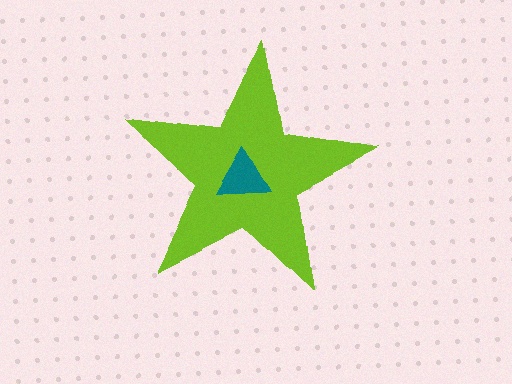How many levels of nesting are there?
2.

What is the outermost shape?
The lime star.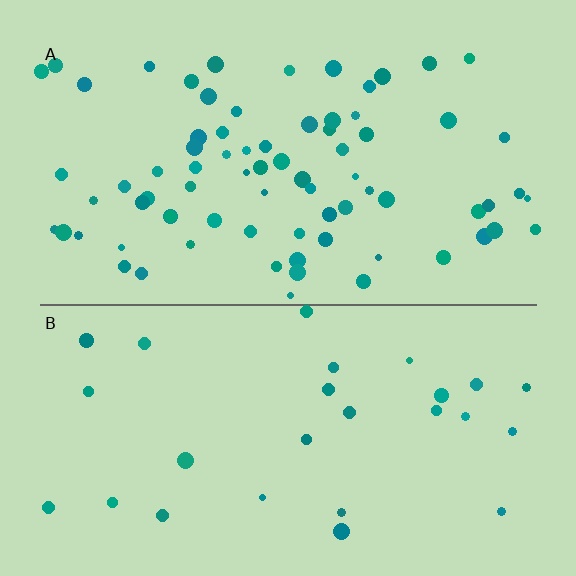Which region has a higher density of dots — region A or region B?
A (the top).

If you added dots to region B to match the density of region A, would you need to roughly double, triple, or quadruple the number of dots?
Approximately triple.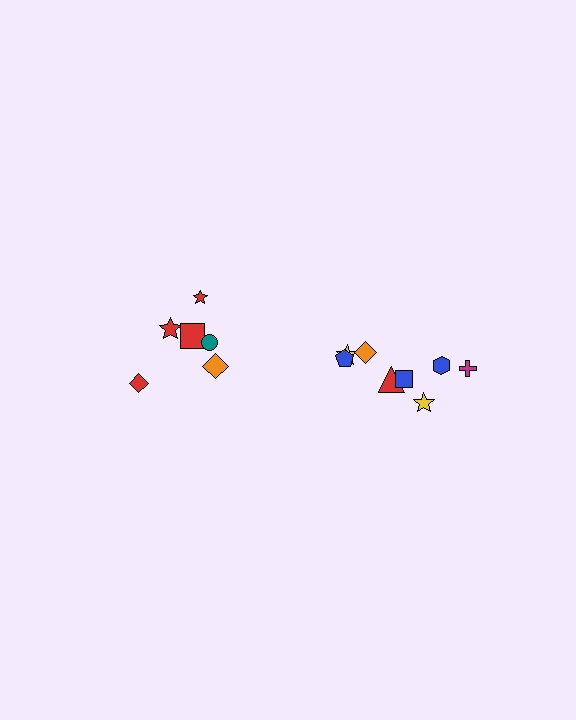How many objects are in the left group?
There are 6 objects.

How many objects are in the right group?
There are 8 objects.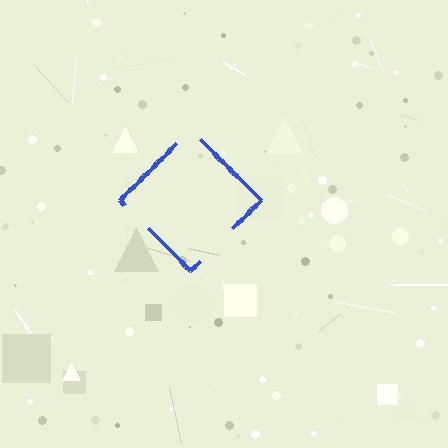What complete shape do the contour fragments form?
The contour fragments form a diamond.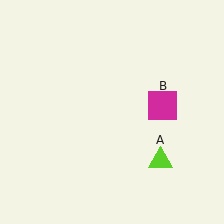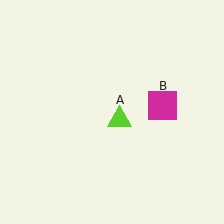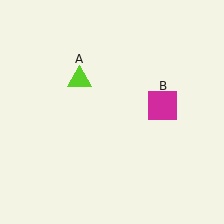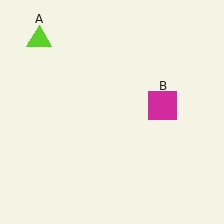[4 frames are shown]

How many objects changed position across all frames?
1 object changed position: lime triangle (object A).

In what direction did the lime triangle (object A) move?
The lime triangle (object A) moved up and to the left.